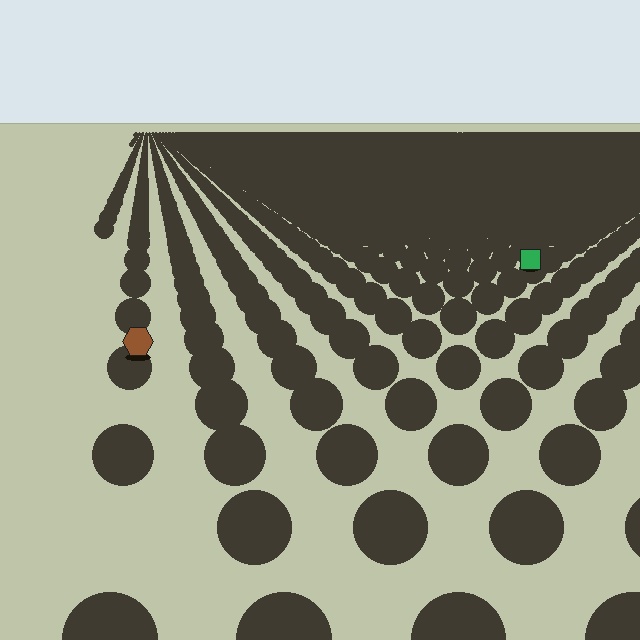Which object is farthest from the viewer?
The green square is farthest from the viewer. It appears smaller and the ground texture around it is denser.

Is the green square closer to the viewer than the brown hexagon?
No. The brown hexagon is closer — you can tell from the texture gradient: the ground texture is coarser near it.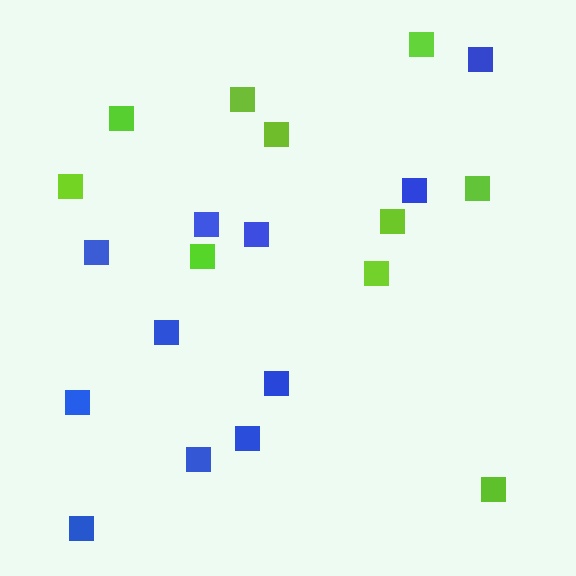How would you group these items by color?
There are 2 groups: one group of lime squares (10) and one group of blue squares (11).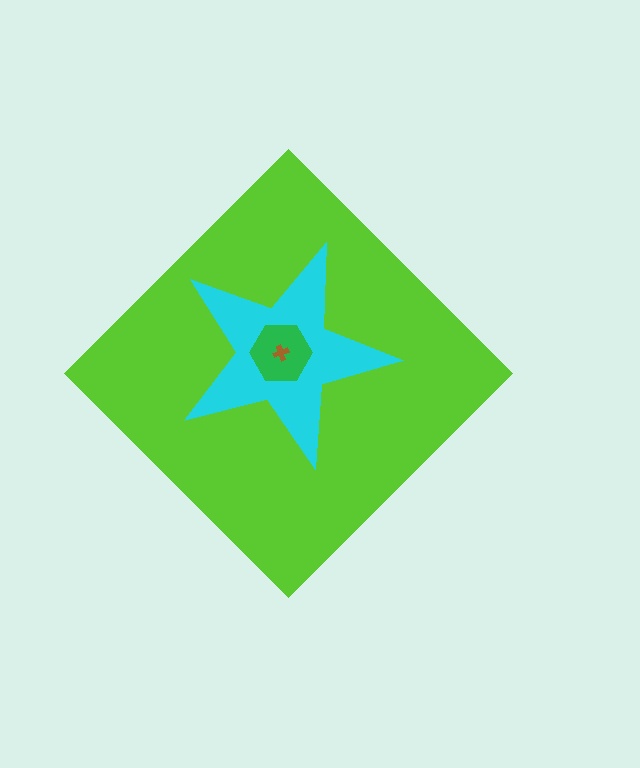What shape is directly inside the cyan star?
The green hexagon.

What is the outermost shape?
The lime diamond.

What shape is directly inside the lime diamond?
The cyan star.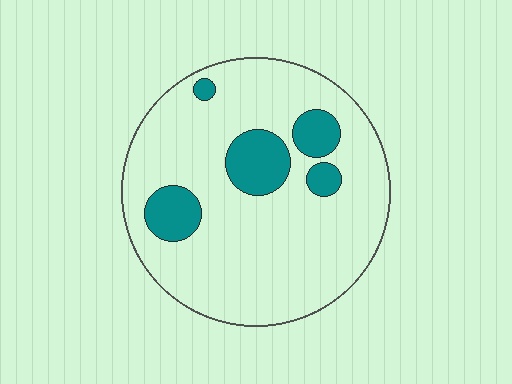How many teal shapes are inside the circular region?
5.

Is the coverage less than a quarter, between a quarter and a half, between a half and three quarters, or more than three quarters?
Less than a quarter.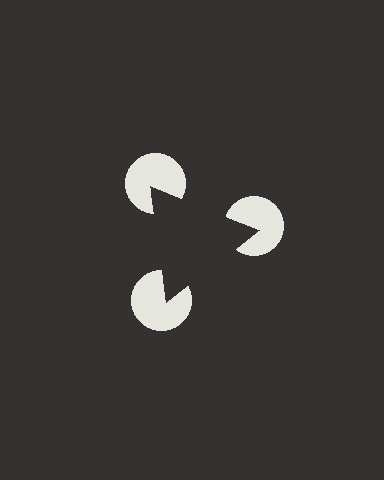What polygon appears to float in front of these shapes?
An illusory triangle — its edges are inferred from the aligned wedge cuts in the pac-man discs, not physically drawn.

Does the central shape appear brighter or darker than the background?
It typically appears slightly darker than the background, even though no actual brightness change is drawn.